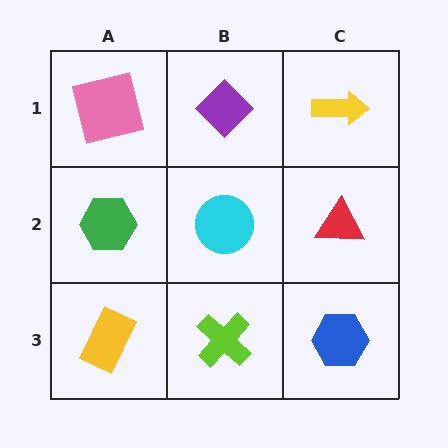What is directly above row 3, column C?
A red triangle.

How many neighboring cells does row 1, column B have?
3.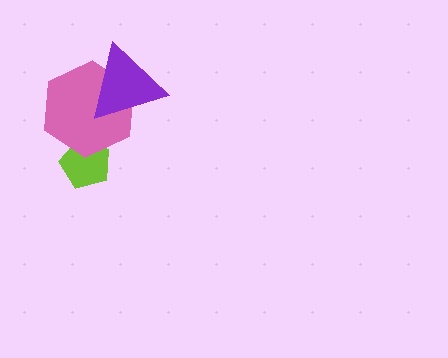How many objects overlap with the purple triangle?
1 object overlaps with the purple triangle.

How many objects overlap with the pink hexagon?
2 objects overlap with the pink hexagon.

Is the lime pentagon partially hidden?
Yes, it is partially covered by another shape.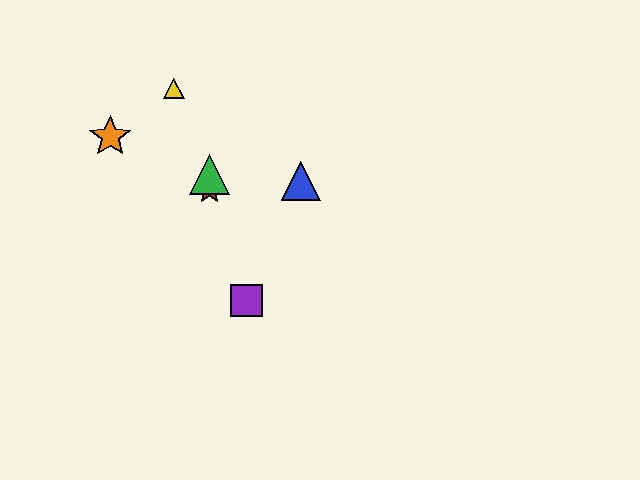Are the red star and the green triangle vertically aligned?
Yes, both are at x≈210.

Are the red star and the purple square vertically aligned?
No, the red star is at x≈210 and the purple square is at x≈246.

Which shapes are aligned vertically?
The red star, the green triangle are aligned vertically.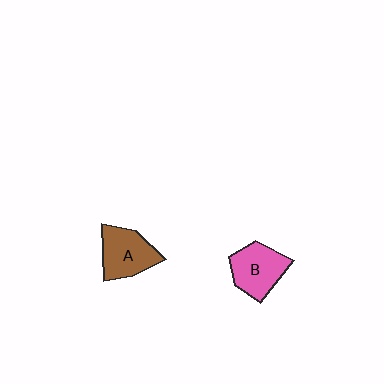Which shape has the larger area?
Shape B (pink).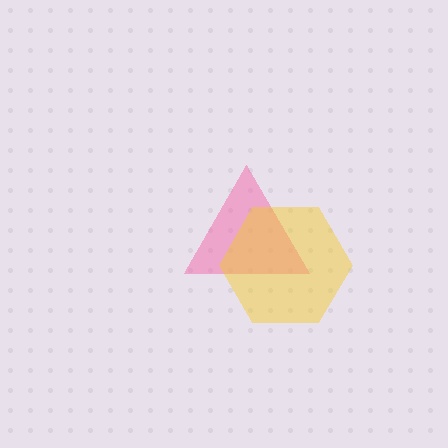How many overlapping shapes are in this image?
There are 2 overlapping shapes in the image.